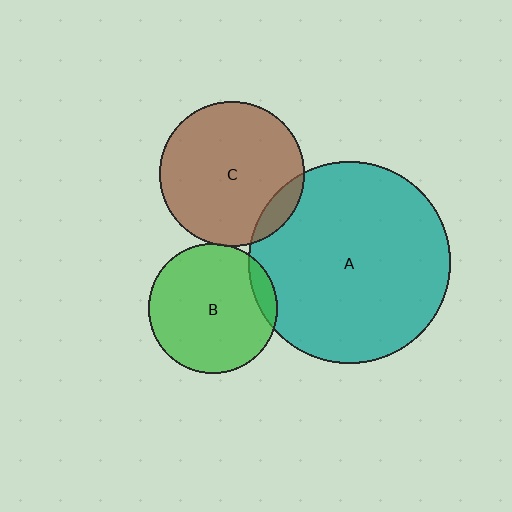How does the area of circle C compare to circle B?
Approximately 1.3 times.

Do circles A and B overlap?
Yes.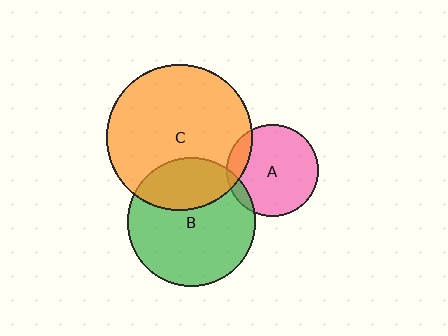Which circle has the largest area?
Circle C (orange).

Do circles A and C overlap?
Yes.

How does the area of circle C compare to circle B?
Approximately 1.3 times.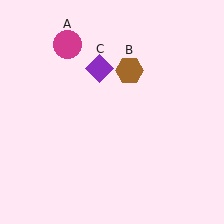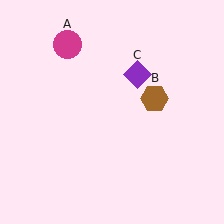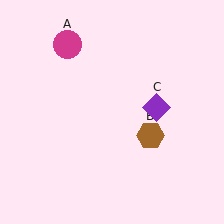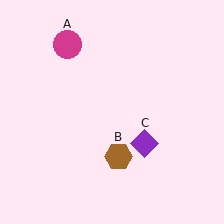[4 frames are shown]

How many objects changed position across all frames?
2 objects changed position: brown hexagon (object B), purple diamond (object C).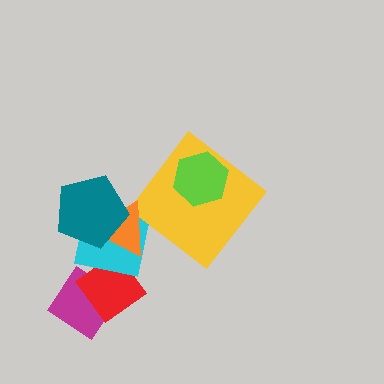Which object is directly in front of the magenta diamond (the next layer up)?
The red diamond is directly in front of the magenta diamond.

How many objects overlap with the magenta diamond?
2 objects overlap with the magenta diamond.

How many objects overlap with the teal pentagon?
2 objects overlap with the teal pentagon.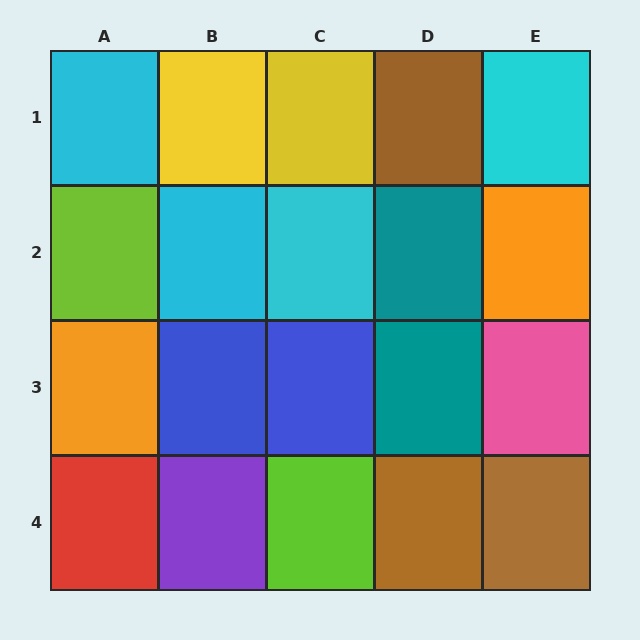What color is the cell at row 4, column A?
Red.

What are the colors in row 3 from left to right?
Orange, blue, blue, teal, pink.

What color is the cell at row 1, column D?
Brown.